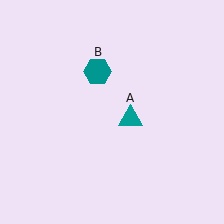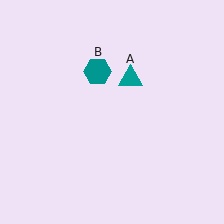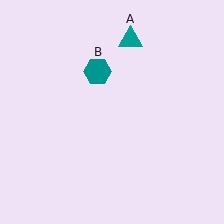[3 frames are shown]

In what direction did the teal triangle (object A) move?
The teal triangle (object A) moved up.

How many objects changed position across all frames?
1 object changed position: teal triangle (object A).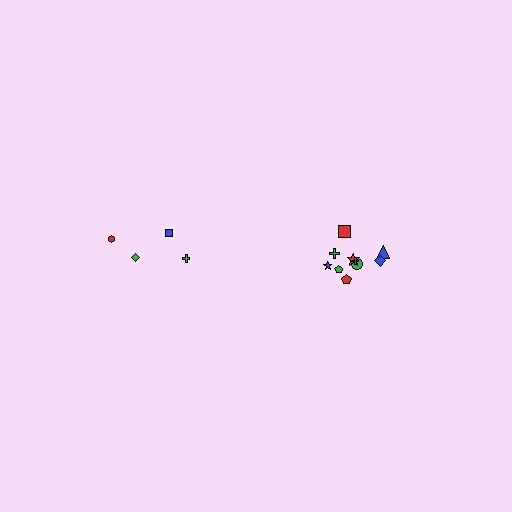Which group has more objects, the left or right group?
The right group.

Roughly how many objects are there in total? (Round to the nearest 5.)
Roughly 15 objects in total.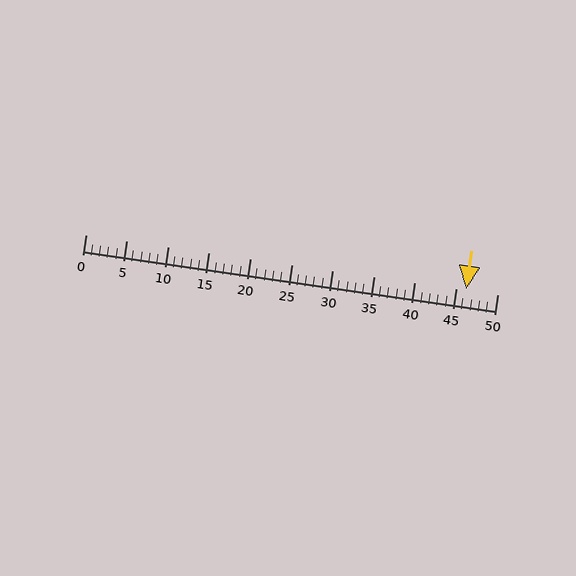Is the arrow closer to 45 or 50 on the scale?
The arrow is closer to 45.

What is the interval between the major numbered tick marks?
The major tick marks are spaced 5 units apart.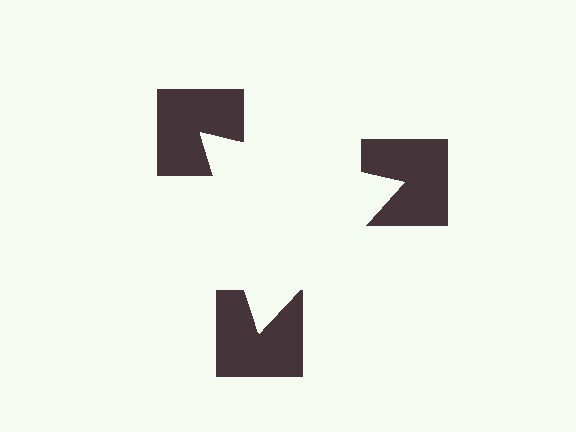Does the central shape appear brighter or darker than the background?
It typically appears slightly brighter than the background, even though no actual brightness change is drawn.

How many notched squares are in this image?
There are 3 — one at each vertex of the illusory triangle.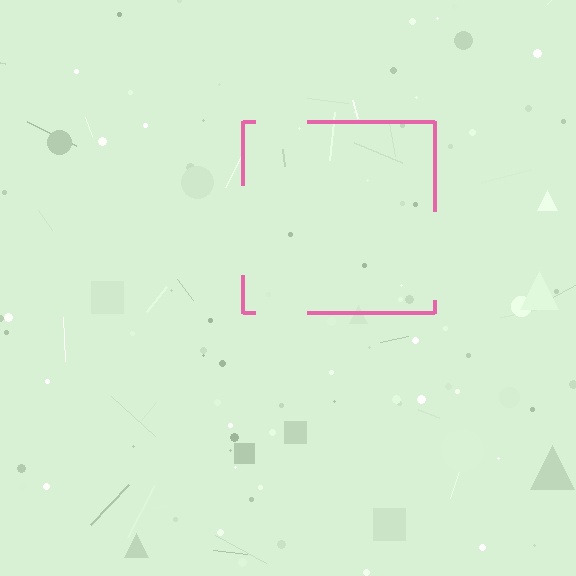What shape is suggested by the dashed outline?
The dashed outline suggests a square.